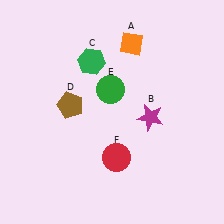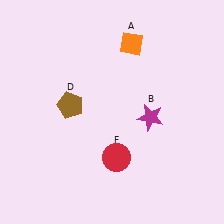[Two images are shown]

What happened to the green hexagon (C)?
The green hexagon (C) was removed in Image 2. It was in the top-left area of Image 1.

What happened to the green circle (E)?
The green circle (E) was removed in Image 2. It was in the top-left area of Image 1.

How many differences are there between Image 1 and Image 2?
There are 2 differences between the two images.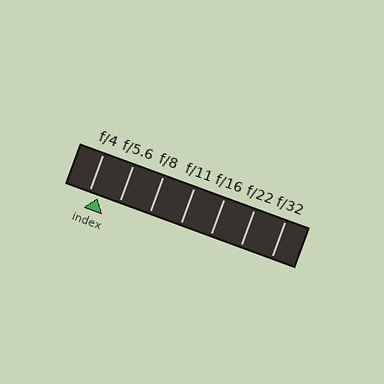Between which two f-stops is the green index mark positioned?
The index mark is between f/4 and f/5.6.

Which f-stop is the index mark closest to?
The index mark is closest to f/4.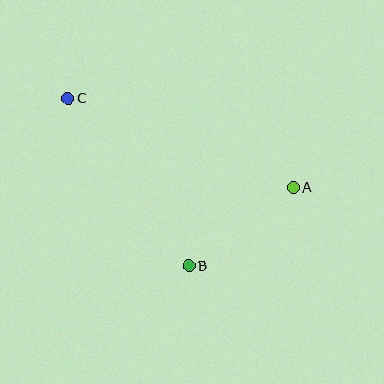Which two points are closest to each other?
Points A and B are closest to each other.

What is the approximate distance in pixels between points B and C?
The distance between B and C is approximately 206 pixels.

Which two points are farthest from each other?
Points A and C are farthest from each other.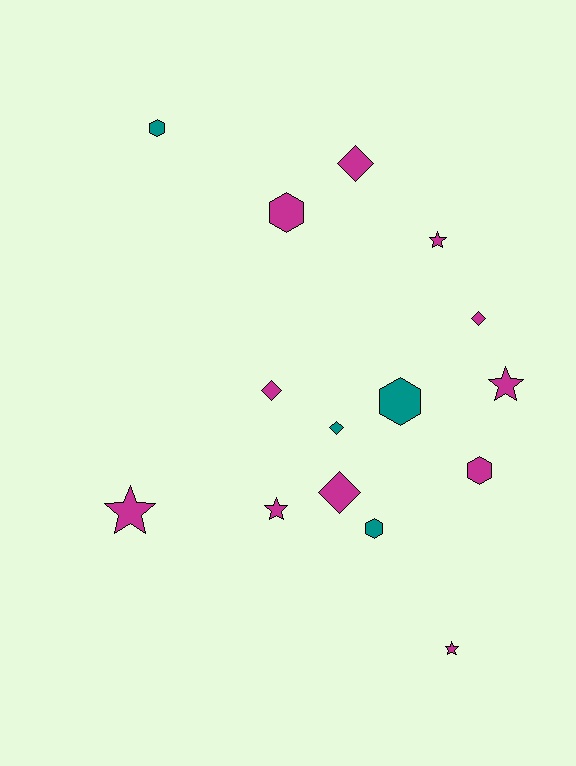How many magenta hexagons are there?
There are 2 magenta hexagons.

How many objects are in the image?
There are 15 objects.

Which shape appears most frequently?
Star, with 5 objects.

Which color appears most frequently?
Magenta, with 11 objects.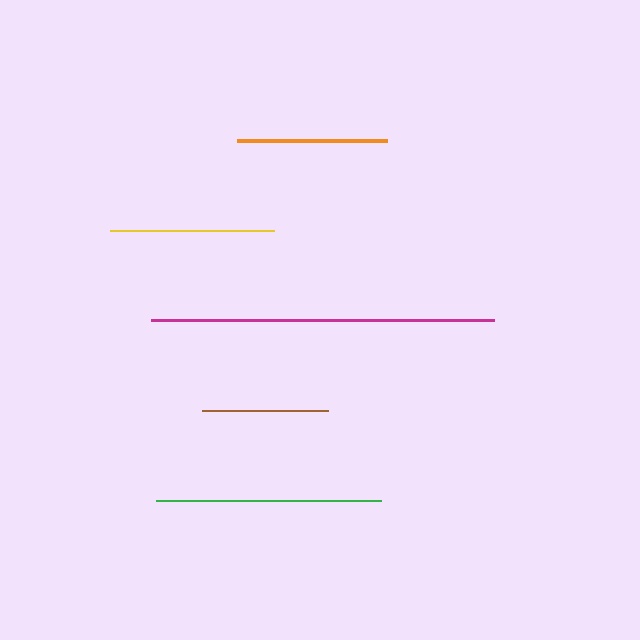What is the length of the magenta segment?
The magenta segment is approximately 343 pixels long.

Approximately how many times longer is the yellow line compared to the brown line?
The yellow line is approximately 1.3 times the length of the brown line.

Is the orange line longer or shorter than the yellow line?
The yellow line is longer than the orange line.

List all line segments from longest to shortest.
From longest to shortest: magenta, green, yellow, orange, brown.